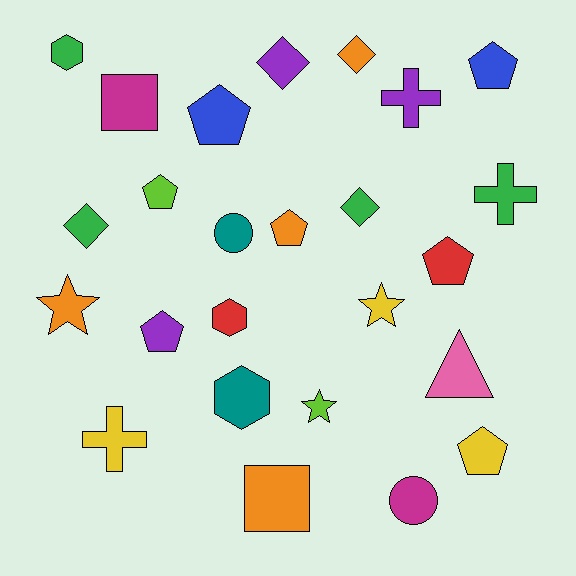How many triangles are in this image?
There is 1 triangle.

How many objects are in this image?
There are 25 objects.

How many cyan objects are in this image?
There are no cyan objects.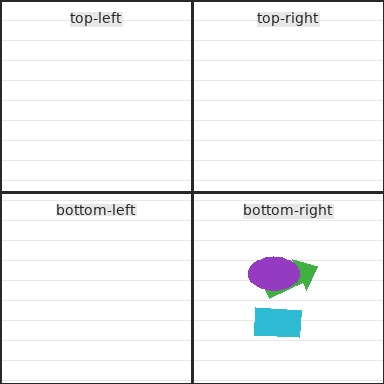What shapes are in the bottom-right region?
The cyan rectangle, the green arrow, the purple ellipse.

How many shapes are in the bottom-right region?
3.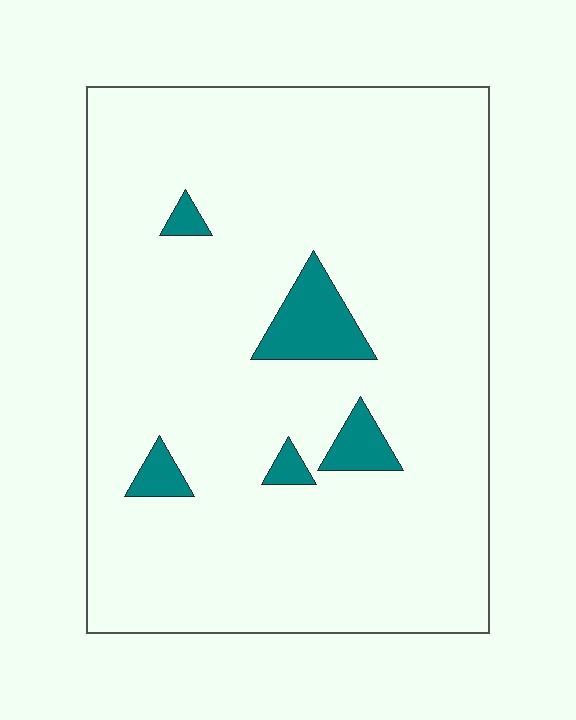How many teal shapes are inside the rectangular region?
5.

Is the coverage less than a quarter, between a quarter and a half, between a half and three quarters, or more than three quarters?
Less than a quarter.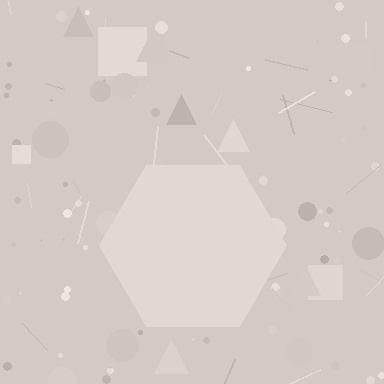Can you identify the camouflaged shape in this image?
The camouflaged shape is a hexagon.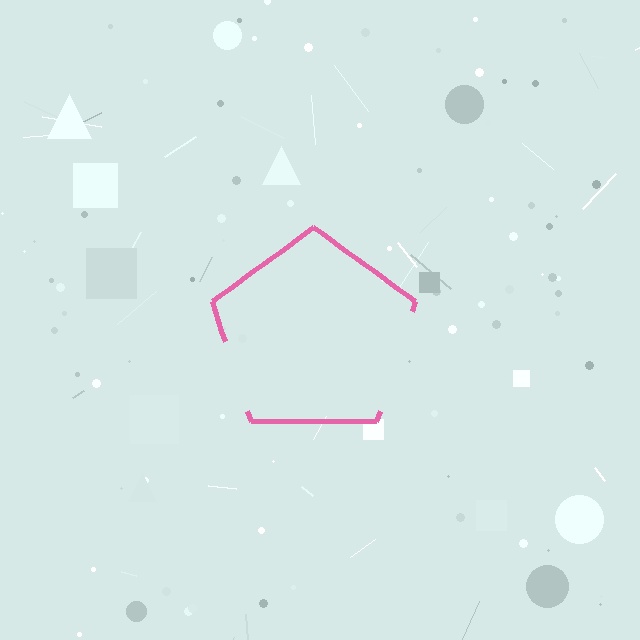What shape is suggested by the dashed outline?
The dashed outline suggests a pentagon.